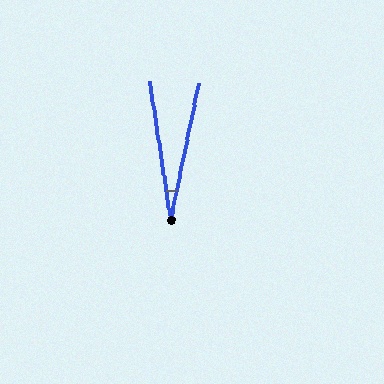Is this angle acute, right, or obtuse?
It is acute.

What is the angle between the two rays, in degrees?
Approximately 20 degrees.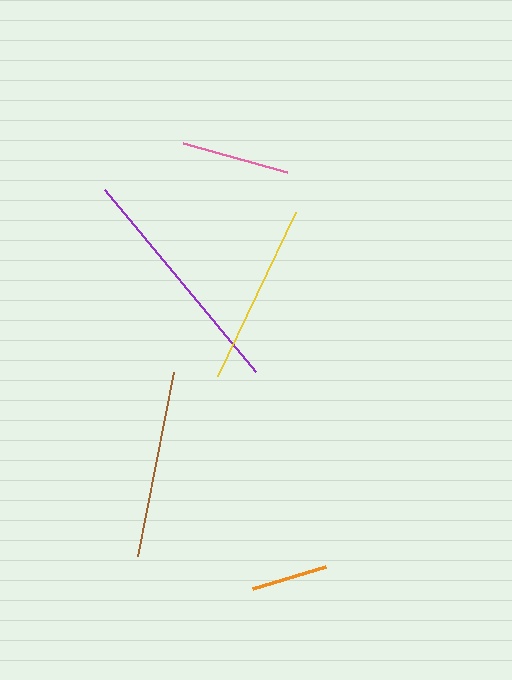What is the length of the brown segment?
The brown segment is approximately 187 pixels long.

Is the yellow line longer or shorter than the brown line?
The brown line is longer than the yellow line.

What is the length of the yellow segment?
The yellow segment is approximately 182 pixels long.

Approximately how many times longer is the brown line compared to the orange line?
The brown line is approximately 2.4 times the length of the orange line.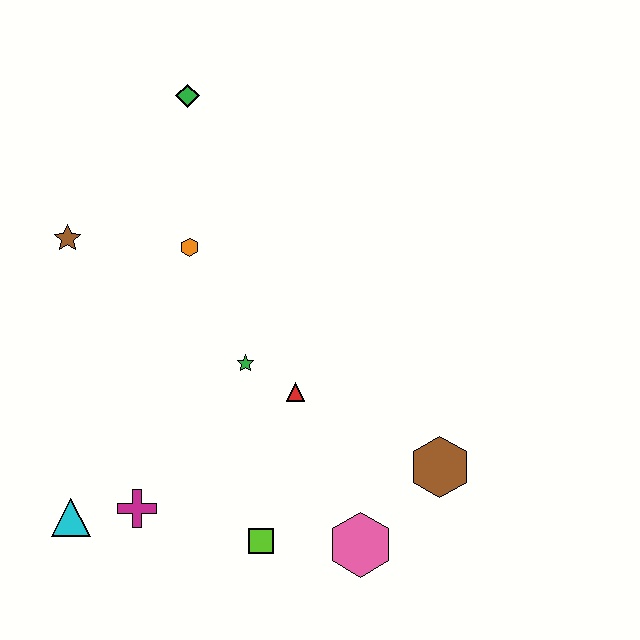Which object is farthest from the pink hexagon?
The green diamond is farthest from the pink hexagon.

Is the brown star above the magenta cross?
Yes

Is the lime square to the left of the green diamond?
No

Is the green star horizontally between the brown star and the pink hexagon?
Yes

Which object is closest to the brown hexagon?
The pink hexagon is closest to the brown hexagon.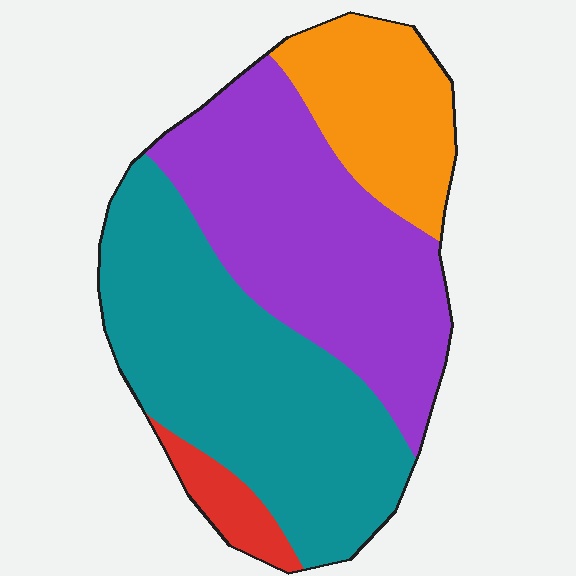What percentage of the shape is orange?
Orange takes up about one sixth (1/6) of the shape.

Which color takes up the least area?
Red, at roughly 5%.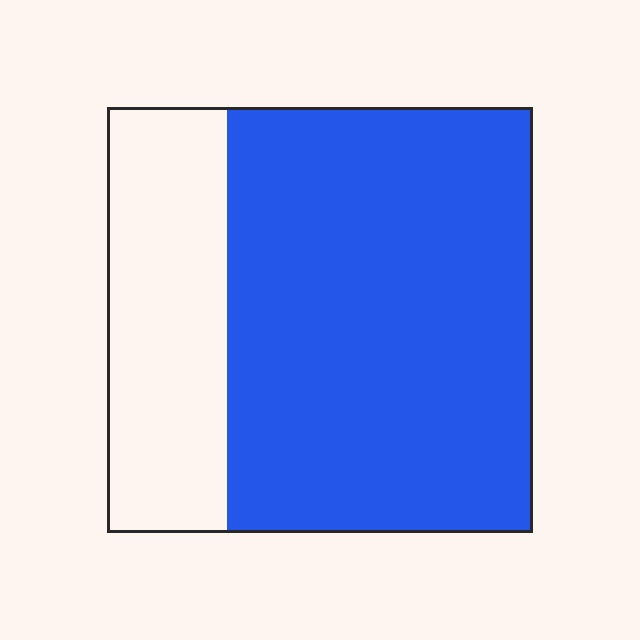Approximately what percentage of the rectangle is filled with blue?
Approximately 70%.